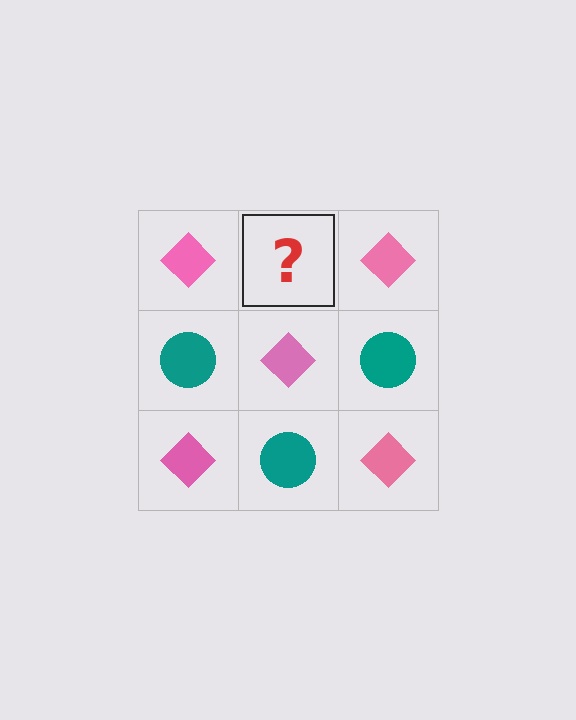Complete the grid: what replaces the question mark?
The question mark should be replaced with a teal circle.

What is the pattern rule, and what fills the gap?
The rule is that it alternates pink diamond and teal circle in a checkerboard pattern. The gap should be filled with a teal circle.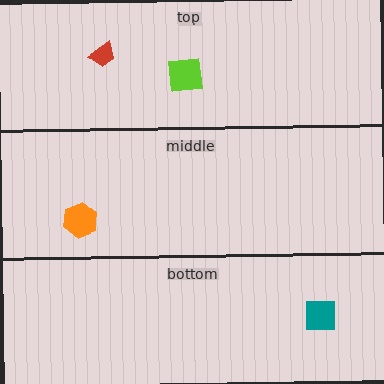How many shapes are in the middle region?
1.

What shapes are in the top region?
The lime square, the red trapezoid.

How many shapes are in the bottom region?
1.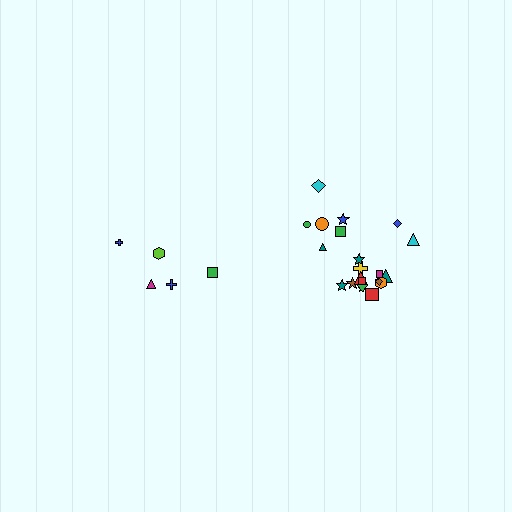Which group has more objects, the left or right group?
The right group.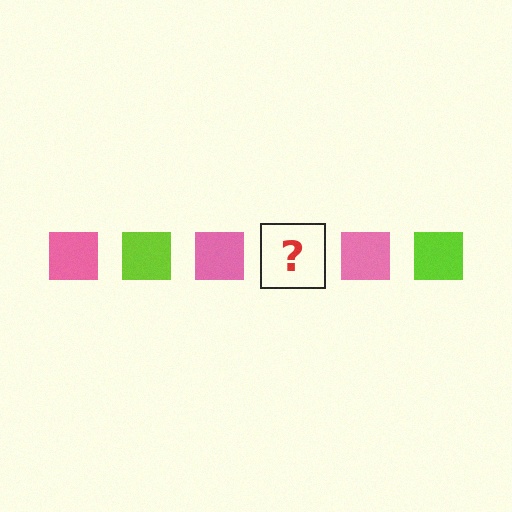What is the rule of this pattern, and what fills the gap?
The rule is that the pattern cycles through pink, lime squares. The gap should be filled with a lime square.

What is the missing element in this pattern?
The missing element is a lime square.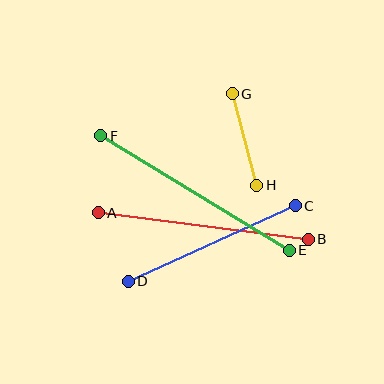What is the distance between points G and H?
The distance is approximately 95 pixels.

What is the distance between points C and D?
The distance is approximately 183 pixels.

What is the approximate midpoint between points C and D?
The midpoint is at approximately (212, 244) pixels.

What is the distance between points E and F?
The distance is approximately 221 pixels.